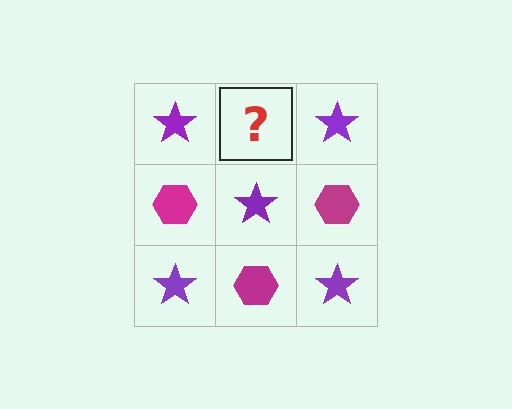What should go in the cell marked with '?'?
The missing cell should contain a magenta hexagon.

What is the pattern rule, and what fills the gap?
The rule is that it alternates purple star and magenta hexagon in a checkerboard pattern. The gap should be filled with a magenta hexagon.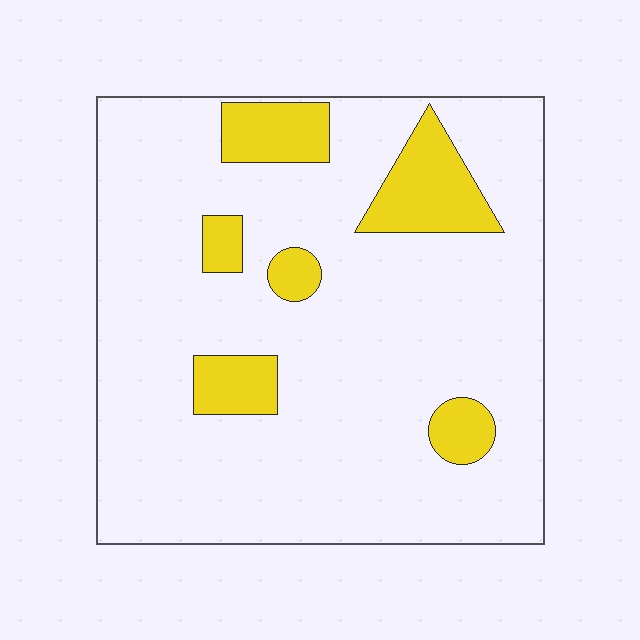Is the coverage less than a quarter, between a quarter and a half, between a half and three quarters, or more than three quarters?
Less than a quarter.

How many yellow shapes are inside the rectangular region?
6.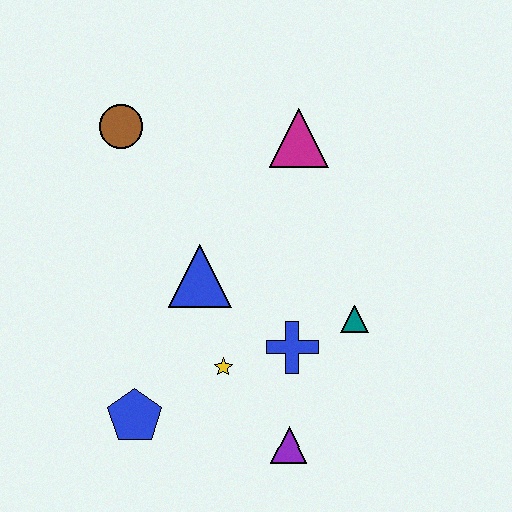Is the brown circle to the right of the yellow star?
No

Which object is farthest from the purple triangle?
The brown circle is farthest from the purple triangle.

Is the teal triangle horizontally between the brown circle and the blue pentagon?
No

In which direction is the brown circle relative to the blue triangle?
The brown circle is above the blue triangle.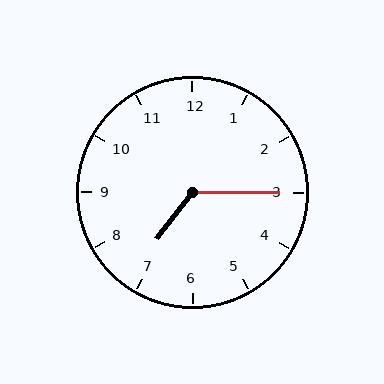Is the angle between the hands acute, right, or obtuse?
It is obtuse.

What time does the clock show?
7:15.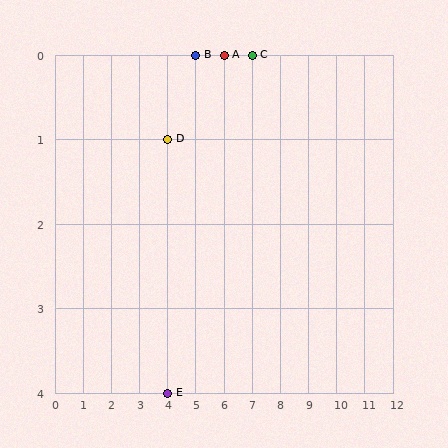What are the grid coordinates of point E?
Point E is at grid coordinates (4, 4).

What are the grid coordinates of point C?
Point C is at grid coordinates (7, 0).